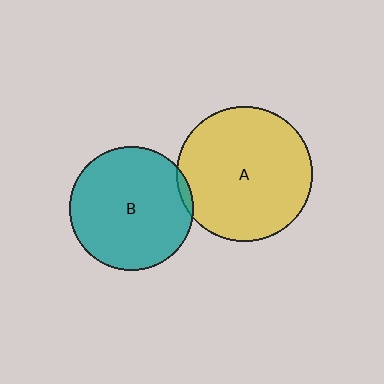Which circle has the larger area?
Circle A (yellow).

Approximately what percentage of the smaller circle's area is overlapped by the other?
Approximately 5%.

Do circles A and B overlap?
Yes.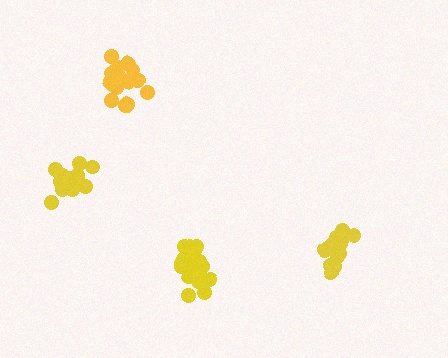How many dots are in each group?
Group 1: 14 dots, Group 2: 20 dots, Group 3: 16 dots, Group 4: 19 dots (69 total).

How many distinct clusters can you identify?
There are 4 distinct clusters.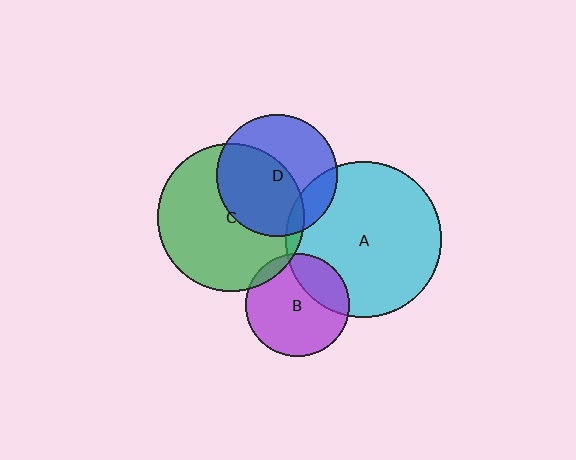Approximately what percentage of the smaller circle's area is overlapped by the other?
Approximately 55%.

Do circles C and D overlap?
Yes.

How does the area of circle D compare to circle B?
Approximately 1.4 times.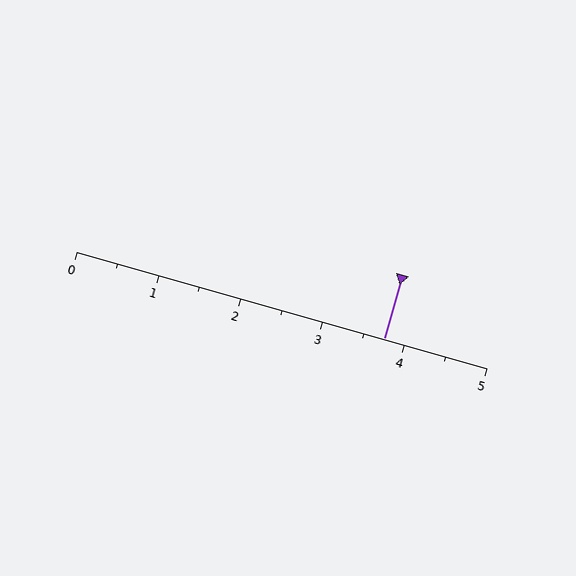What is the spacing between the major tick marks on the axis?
The major ticks are spaced 1 apart.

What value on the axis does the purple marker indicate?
The marker indicates approximately 3.8.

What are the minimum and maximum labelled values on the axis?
The axis runs from 0 to 5.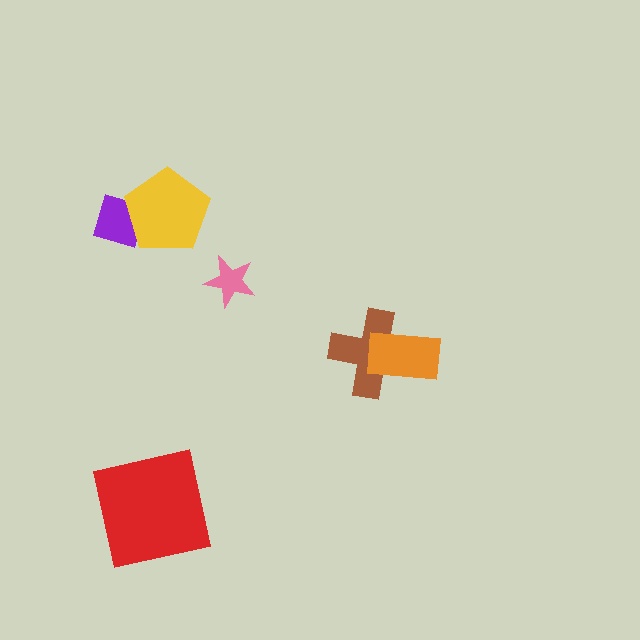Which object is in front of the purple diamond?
The yellow pentagon is in front of the purple diamond.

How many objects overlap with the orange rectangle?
1 object overlaps with the orange rectangle.